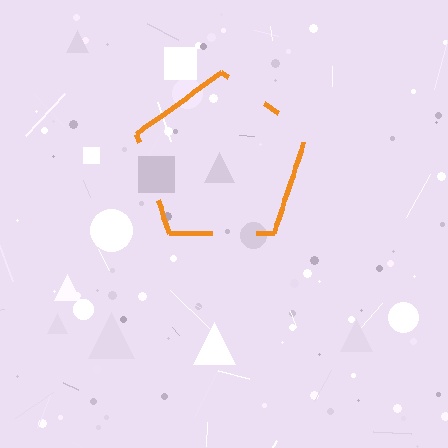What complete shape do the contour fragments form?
The contour fragments form a pentagon.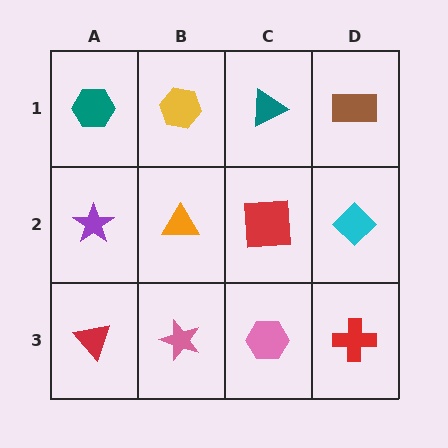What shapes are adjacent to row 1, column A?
A purple star (row 2, column A), a yellow hexagon (row 1, column B).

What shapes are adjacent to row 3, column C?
A red square (row 2, column C), a pink star (row 3, column B), a red cross (row 3, column D).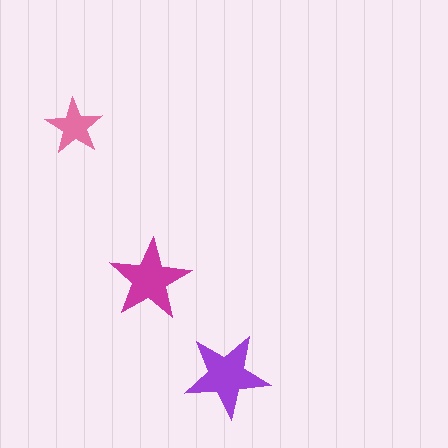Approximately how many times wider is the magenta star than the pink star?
About 1.5 times wider.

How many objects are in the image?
There are 3 objects in the image.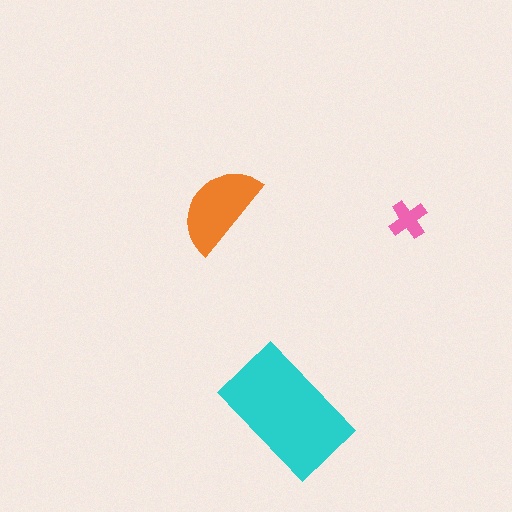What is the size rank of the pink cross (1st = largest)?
3rd.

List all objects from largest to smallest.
The cyan rectangle, the orange semicircle, the pink cross.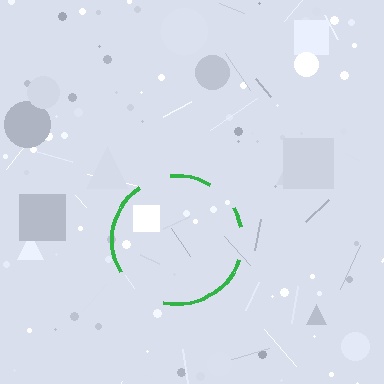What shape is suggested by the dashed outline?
The dashed outline suggests a circle.